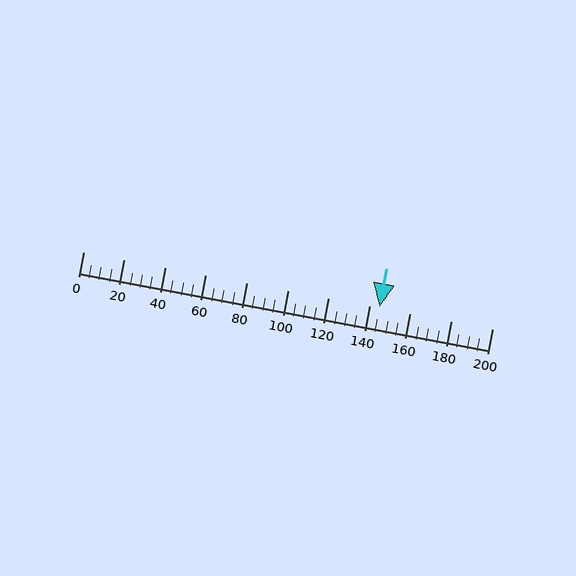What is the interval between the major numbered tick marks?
The major tick marks are spaced 20 units apart.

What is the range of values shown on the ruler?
The ruler shows values from 0 to 200.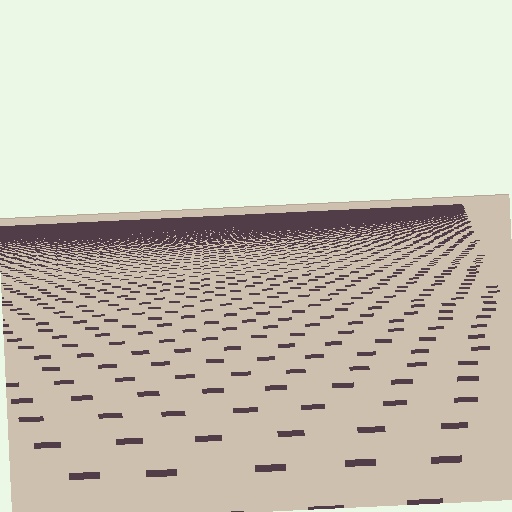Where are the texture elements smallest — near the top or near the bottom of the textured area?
Near the top.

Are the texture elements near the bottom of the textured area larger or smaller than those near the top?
Larger. Near the bottom, elements are closer to the viewer and appear at a bigger on-screen size.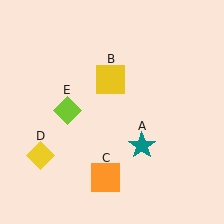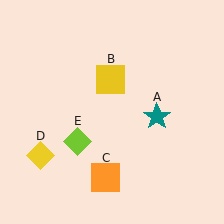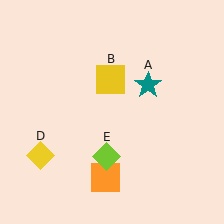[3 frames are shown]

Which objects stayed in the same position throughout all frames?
Yellow square (object B) and orange square (object C) and yellow diamond (object D) remained stationary.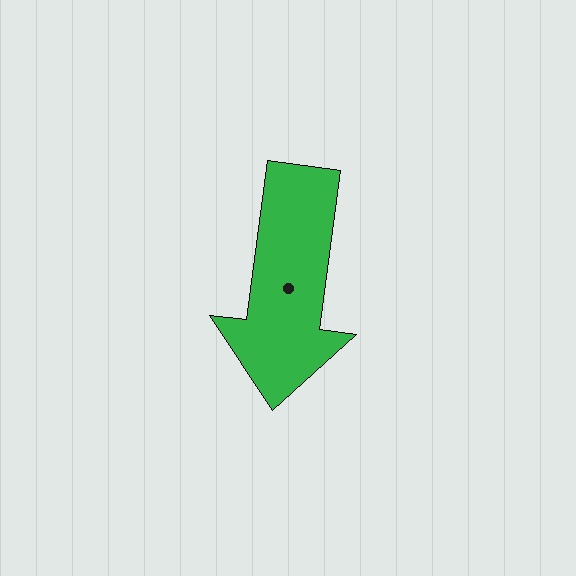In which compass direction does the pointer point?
South.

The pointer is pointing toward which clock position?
Roughly 6 o'clock.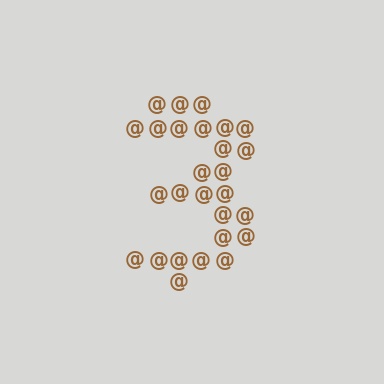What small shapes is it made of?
It is made of small at signs.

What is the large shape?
The large shape is the digit 3.